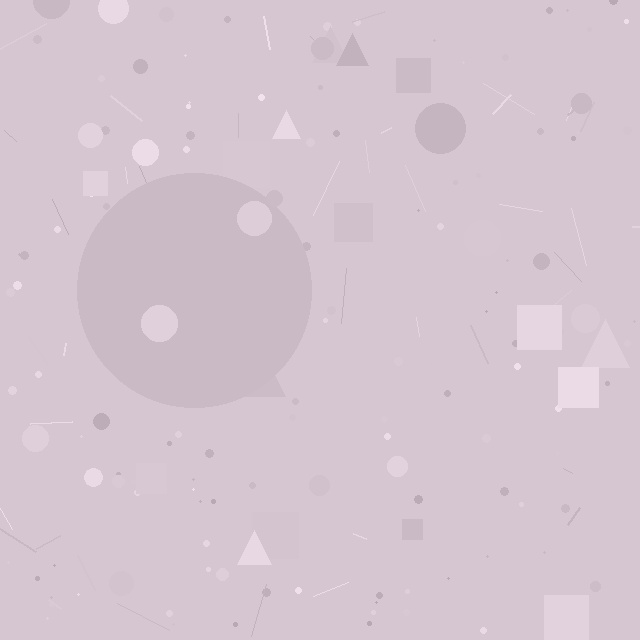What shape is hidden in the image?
A circle is hidden in the image.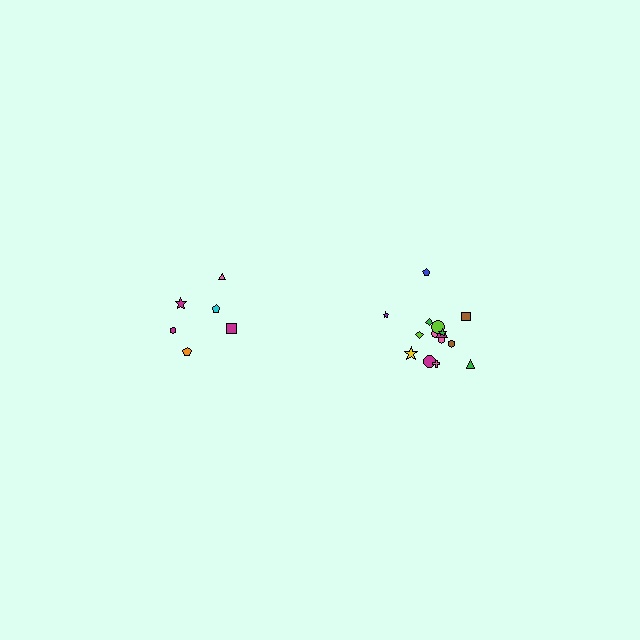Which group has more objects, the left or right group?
The right group.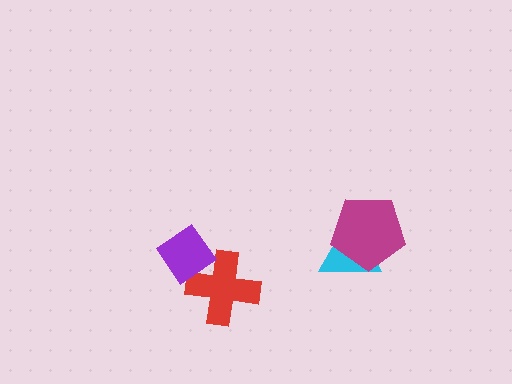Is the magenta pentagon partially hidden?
No, no other shape covers it.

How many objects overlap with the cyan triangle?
1 object overlaps with the cyan triangle.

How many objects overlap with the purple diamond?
1 object overlaps with the purple diamond.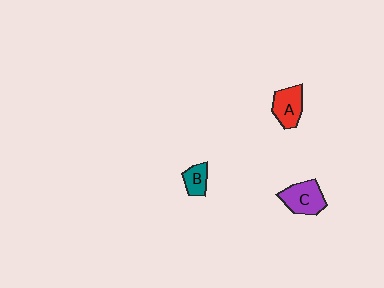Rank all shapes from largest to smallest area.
From largest to smallest: C (purple), A (red), B (teal).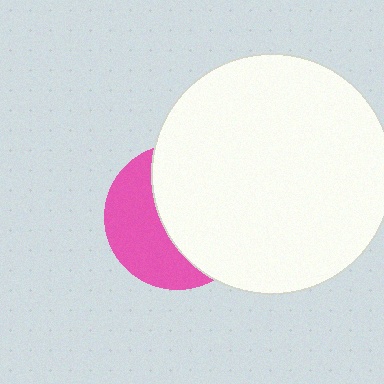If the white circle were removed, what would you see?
You would see the complete pink circle.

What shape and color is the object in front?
The object in front is a white circle.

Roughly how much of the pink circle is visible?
A small part of it is visible (roughly 42%).